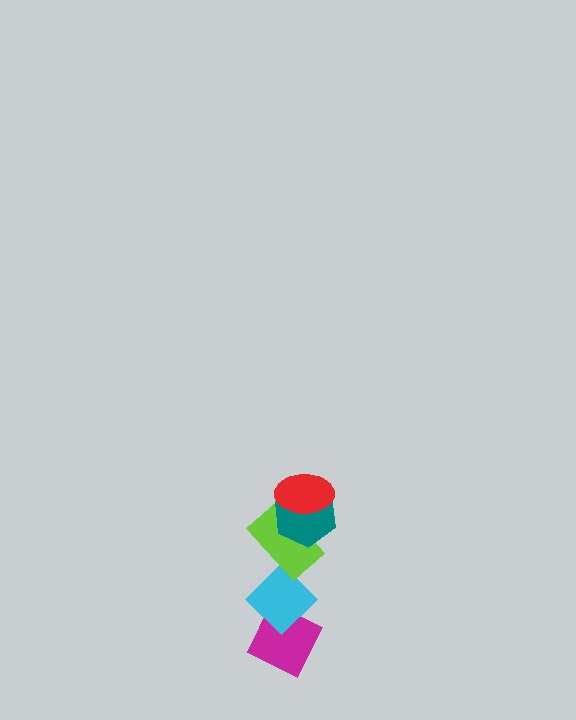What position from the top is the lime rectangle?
The lime rectangle is 3rd from the top.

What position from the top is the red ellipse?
The red ellipse is 1st from the top.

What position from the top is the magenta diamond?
The magenta diamond is 5th from the top.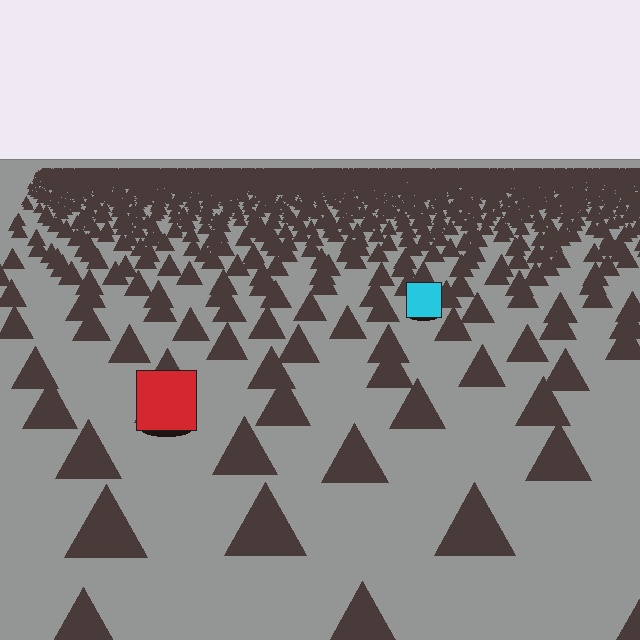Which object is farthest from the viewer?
The cyan square is farthest from the viewer. It appears smaller and the ground texture around it is denser.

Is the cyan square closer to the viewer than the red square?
No. The red square is closer — you can tell from the texture gradient: the ground texture is coarser near it.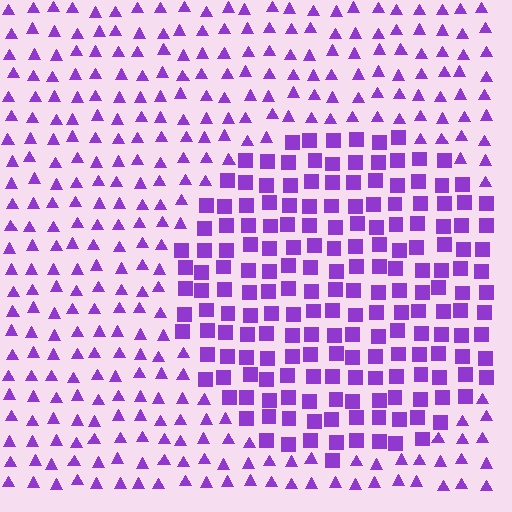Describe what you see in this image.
The image is filled with small purple elements arranged in a uniform grid. A circle-shaped region contains squares, while the surrounding area contains triangles. The boundary is defined purely by the change in element shape.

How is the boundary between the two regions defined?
The boundary is defined by a change in element shape: squares inside vs. triangles outside. All elements share the same color and spacing.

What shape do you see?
I see a circle.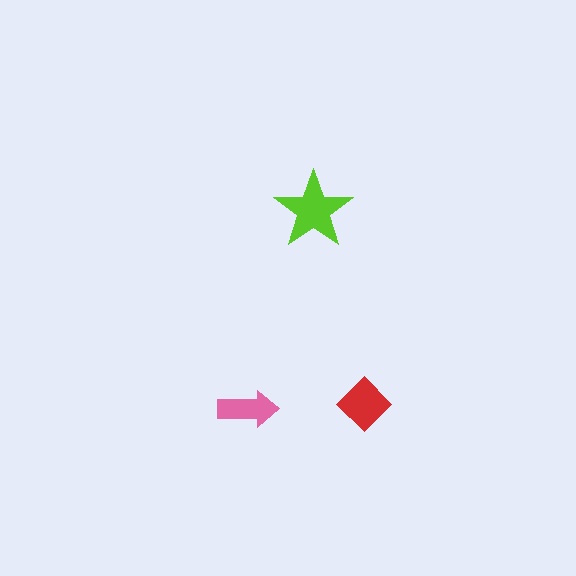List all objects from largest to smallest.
The lime star, the red diamond, the pink arrow.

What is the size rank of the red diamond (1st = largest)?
2nd.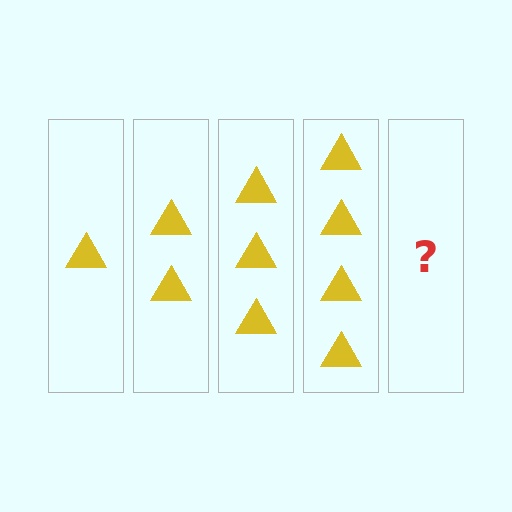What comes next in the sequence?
The next element should be 5 triangles.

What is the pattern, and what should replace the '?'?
The pattern is that each step adds one more triangle. The '?' should be 5 triangles.